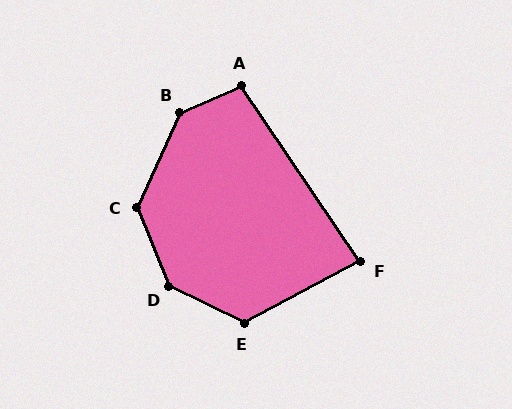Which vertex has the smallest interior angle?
F, at approximately 84 degrees.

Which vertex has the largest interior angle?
D, at approximately 139 degrees.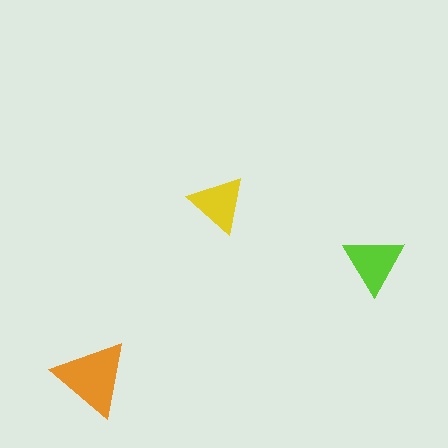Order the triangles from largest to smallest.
the orange one, the lime one, the yellow one.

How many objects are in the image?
There are 3 objects in the image.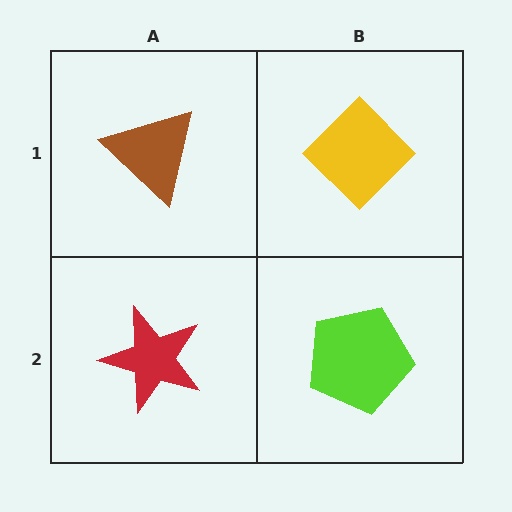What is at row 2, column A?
A red star.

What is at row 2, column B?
A lime pentagon.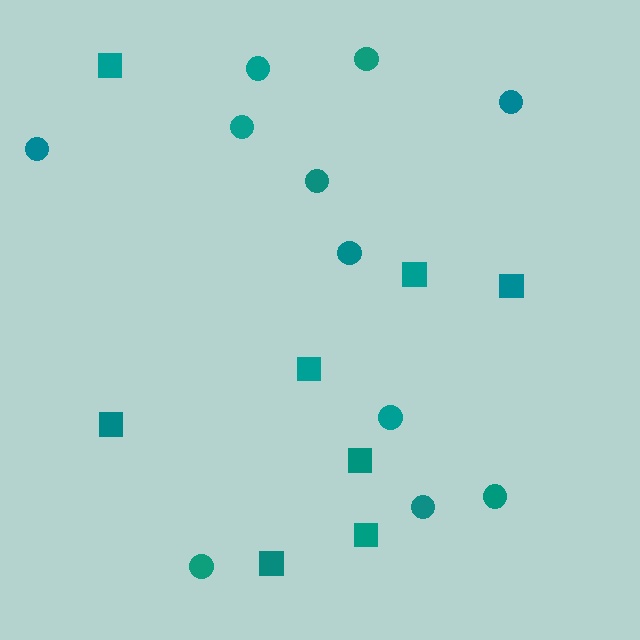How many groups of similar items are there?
There are 2 groups: one group of circles (11) and one group of squares (8).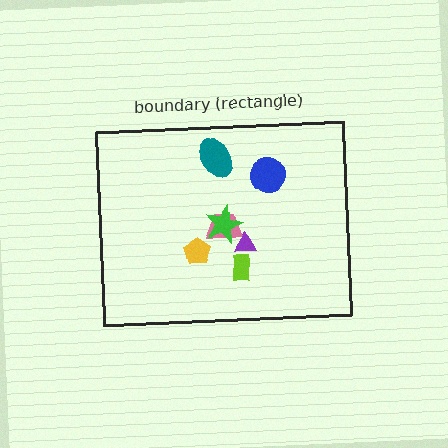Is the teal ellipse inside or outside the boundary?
Inside.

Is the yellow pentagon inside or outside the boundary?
Inside.